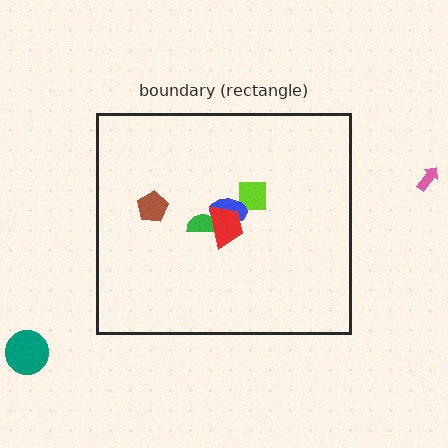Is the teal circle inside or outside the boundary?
Outside.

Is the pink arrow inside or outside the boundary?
Outside.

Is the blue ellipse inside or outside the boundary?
Inside.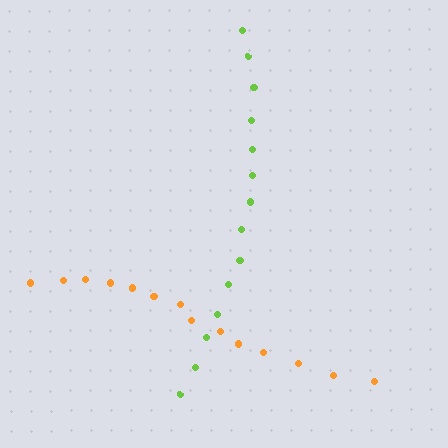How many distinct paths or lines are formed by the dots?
There are 2 distinct paths.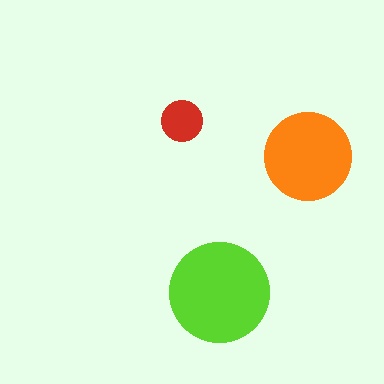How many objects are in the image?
There are 3 objects in the image.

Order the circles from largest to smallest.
the lime one, the orange one, the red one.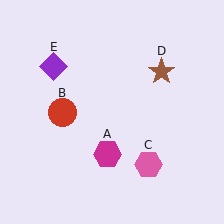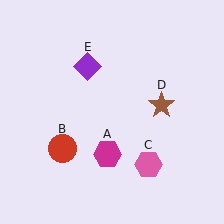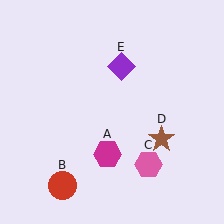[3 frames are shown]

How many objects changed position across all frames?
3 objects changed position: red circle (object B), brown star (object D), purple diamond (object E).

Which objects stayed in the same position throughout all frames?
Magenta hexagon (object A) and pink hexagon (object C) remained stationary.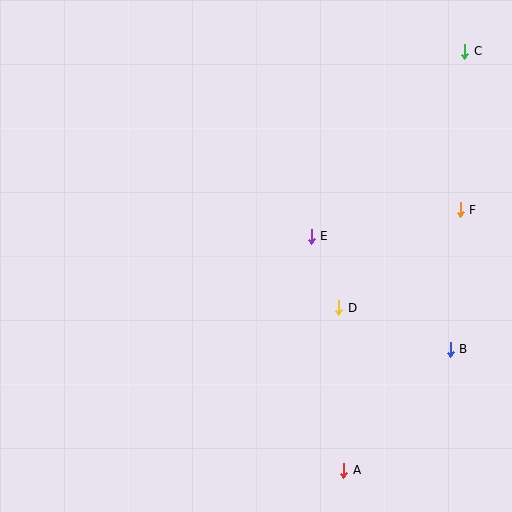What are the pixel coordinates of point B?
Point B is at (450, 349).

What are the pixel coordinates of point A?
Point A is at (344, 470).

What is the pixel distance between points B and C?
The distance between B and C is 298 pixels.